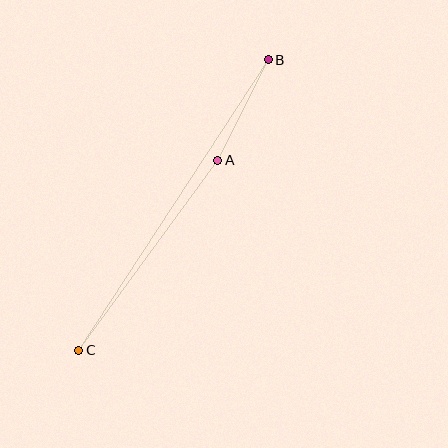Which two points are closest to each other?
Points A and B are closest to each other.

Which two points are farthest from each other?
Points B and C are farthest from each other.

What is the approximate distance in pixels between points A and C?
The distance between A and C is approximately 235 pixels.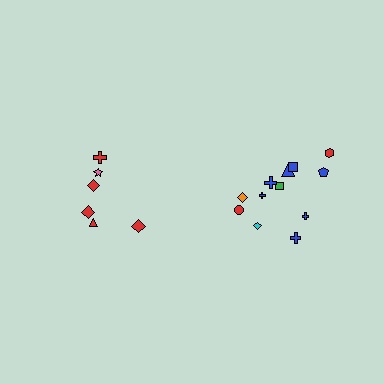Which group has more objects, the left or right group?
The right group.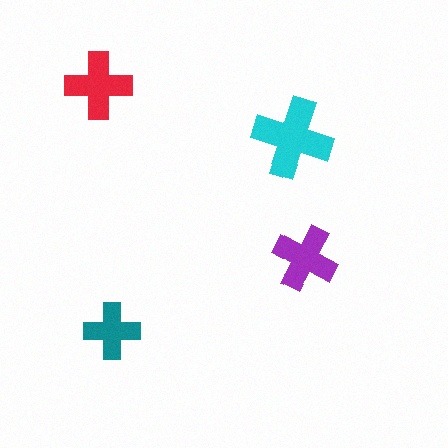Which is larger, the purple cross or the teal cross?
The purple one.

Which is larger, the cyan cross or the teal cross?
The cyan one.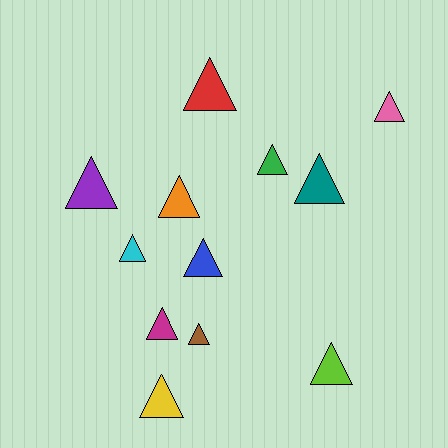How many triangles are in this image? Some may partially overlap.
There are 12 triangles.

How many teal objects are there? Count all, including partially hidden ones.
There is 1 teal object.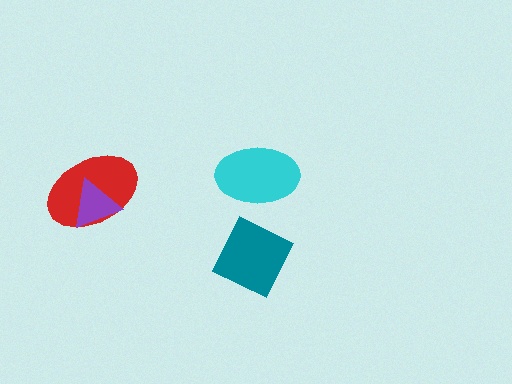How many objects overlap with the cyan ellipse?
0 objects overlap with the cyan ellipse.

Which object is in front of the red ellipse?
The purple triangle is in front of the red ellipse.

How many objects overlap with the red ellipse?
1 object overlaps with the red ellipse.